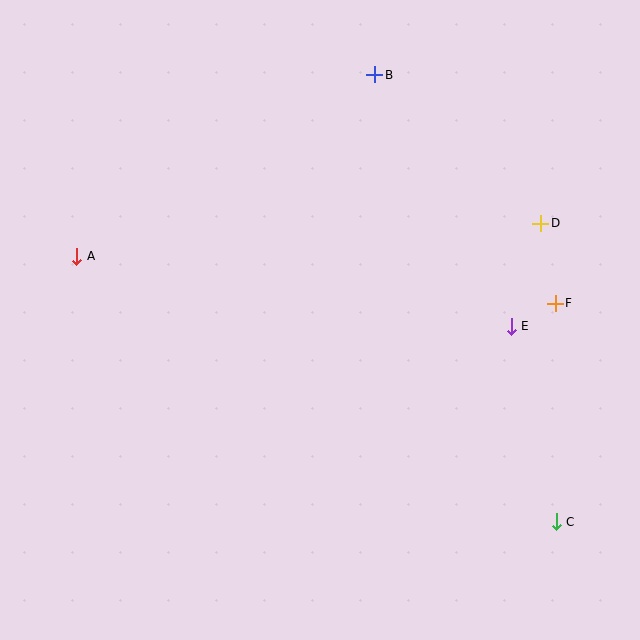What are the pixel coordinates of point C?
Point C is at (556, 522).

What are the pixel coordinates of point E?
Point E is at (511, 326).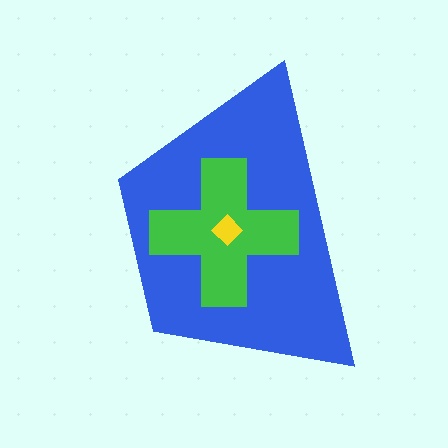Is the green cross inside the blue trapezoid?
Yes.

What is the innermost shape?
The yellow diamond.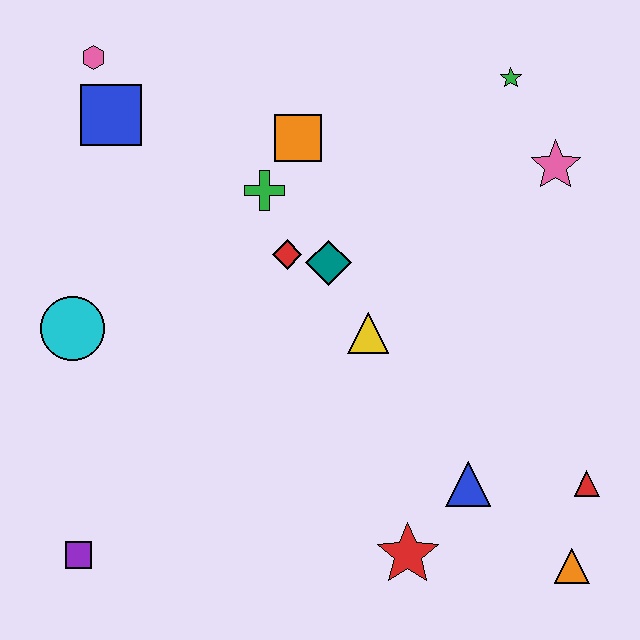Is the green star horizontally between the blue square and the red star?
No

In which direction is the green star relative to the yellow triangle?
The green star is above the yellow triangle.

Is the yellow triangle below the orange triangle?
No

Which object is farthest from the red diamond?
The orange triangle is farthest from the red diamond.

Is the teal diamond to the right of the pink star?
No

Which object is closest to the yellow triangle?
The teal diamond is closest to the yellow triangle.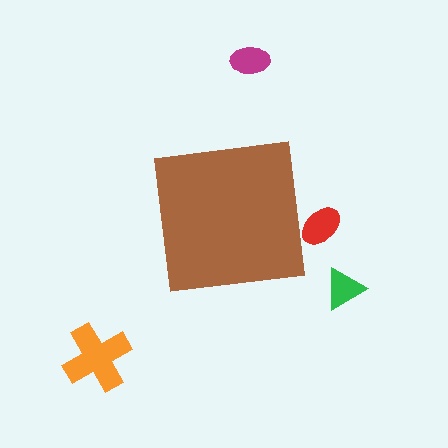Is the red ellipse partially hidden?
Yes, the red ellipse is partially hidden behind the brown square.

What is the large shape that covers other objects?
A brown square.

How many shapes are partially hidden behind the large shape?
1 shape is partially hidden.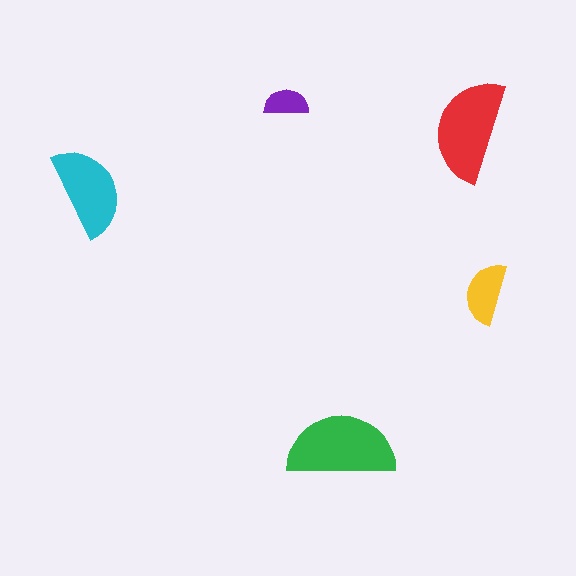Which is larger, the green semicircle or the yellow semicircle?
The green one.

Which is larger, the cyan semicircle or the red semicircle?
The red one.